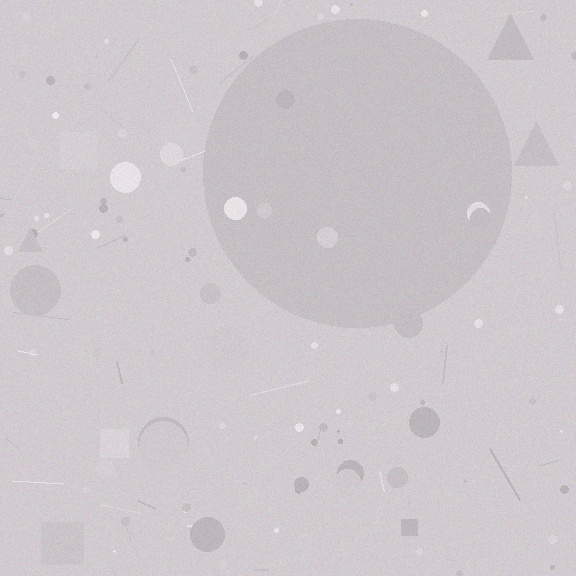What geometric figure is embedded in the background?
A circle is embedded in the background.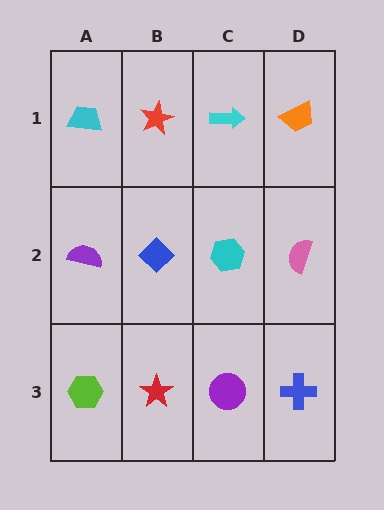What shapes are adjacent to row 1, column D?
A pink semicircle (row 2, column D), a cyan arrow (row 1, column C).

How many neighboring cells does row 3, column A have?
2.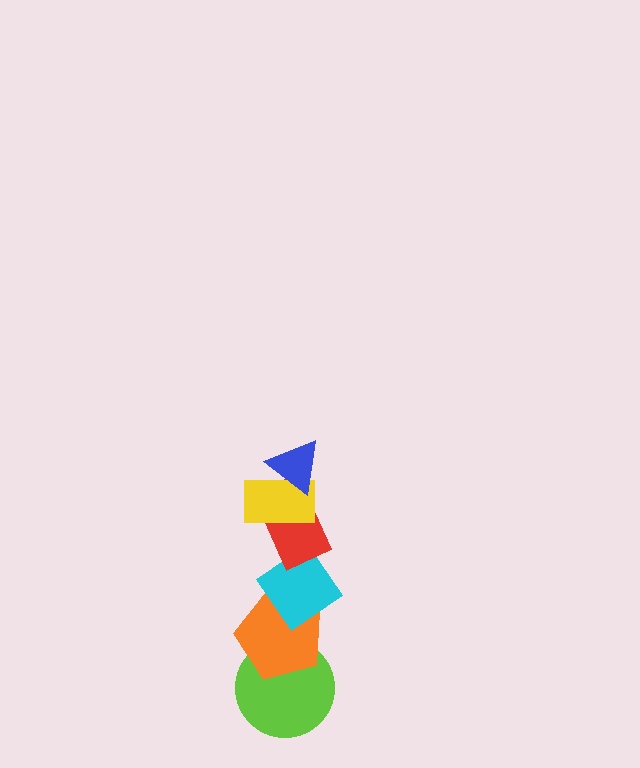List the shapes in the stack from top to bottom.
From top to bottom: the blue triangle, the yellow rectangle, the red rectangle, the cyan diamond, the orange pentagon, the lime circle.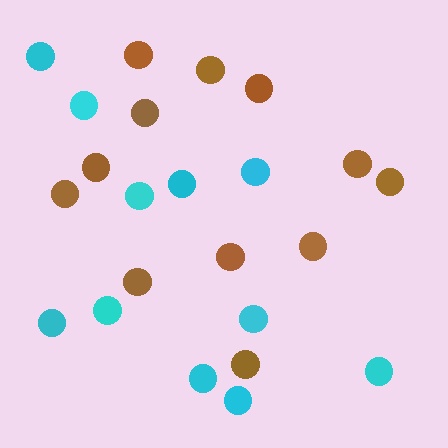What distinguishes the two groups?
There are 2 groups: one group of cyan circles (11) and one group of brown circles (12).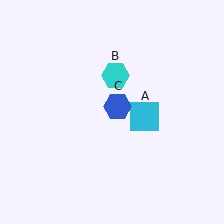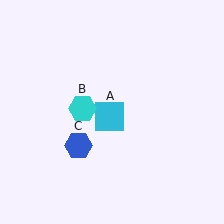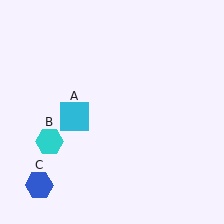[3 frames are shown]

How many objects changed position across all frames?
3 objects changed position: cyan square (object A), cyan hexagon (object B), blue hexagon (object C).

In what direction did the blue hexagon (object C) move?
The blue hexagon (object C) moved down and to the left.